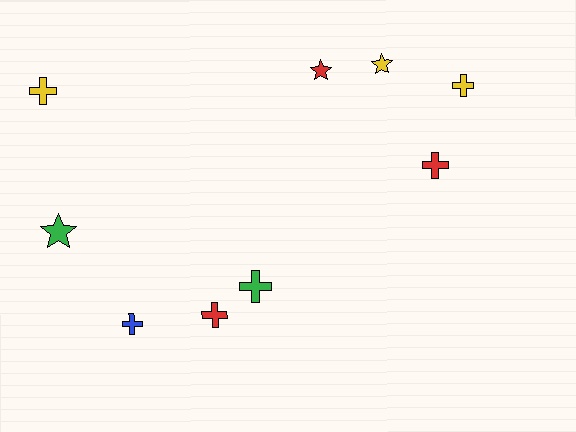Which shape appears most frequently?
Cross, with 6 objects.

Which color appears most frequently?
Red, with 3 objects.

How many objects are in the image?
There are 9 objects.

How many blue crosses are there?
There is 1 blue cross.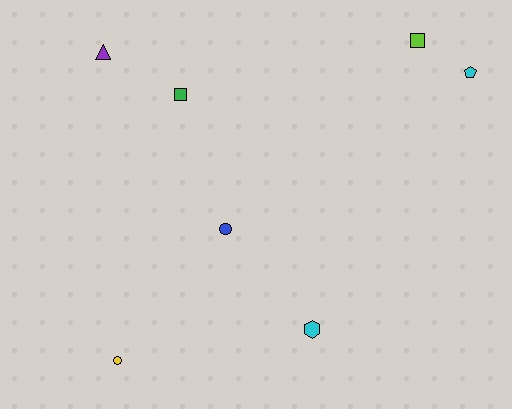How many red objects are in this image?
There are no red objects.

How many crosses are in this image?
There are no crosses.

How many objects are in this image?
There are 7 objects.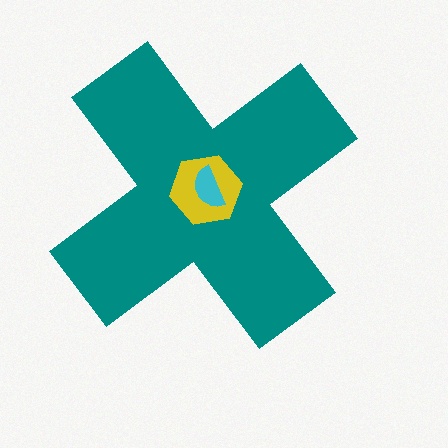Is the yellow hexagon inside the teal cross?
Yes.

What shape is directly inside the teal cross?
The yellow hexagon.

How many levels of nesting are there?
3.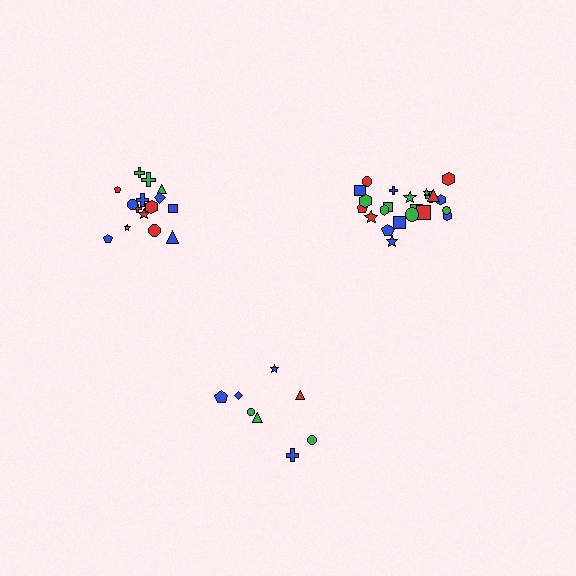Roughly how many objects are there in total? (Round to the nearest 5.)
Roughly 45 objects in total.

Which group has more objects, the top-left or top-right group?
The top-right group.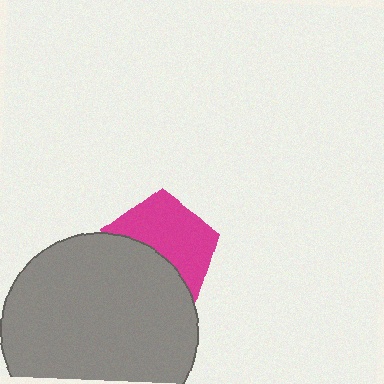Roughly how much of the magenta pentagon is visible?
About half of it is visible (roughly 57%).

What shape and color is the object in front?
The object in front is a gray circle.